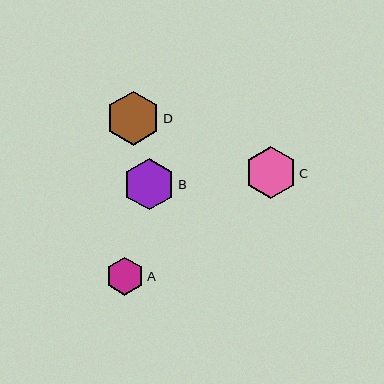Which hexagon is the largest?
Hexagon D is the largest with a size of approximately 54 pixels.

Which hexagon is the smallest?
Hexagon A is the smallest with a size of approximately 37 pixels.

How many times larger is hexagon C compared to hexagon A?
Hexagon C is approximately 1.4 times the size of hexagon A.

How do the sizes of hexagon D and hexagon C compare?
Hexagon D and hexagon C are approximately the same size.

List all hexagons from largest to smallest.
From largest to smallest: D, C, B, A.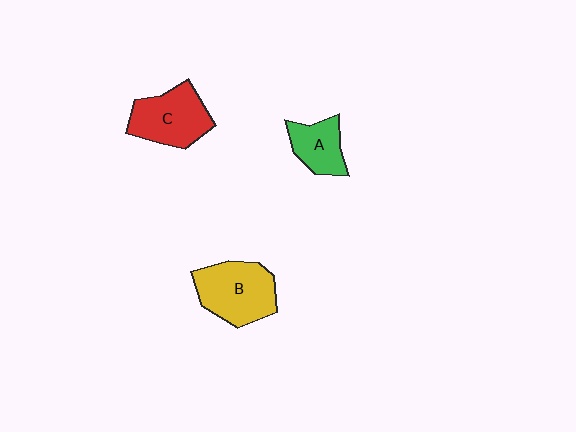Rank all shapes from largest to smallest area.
From largest to smallest: B (yellow), C (red), A (green).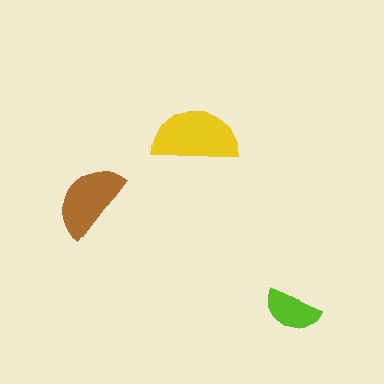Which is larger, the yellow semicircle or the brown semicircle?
The yellow one.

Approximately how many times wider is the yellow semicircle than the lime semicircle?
About 1.5 times wider.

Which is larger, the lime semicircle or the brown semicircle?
The brown one.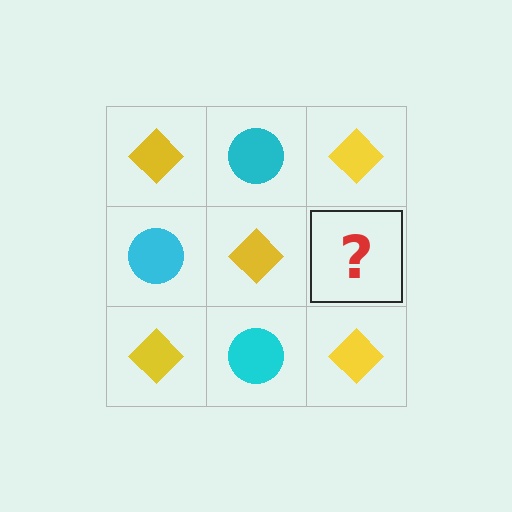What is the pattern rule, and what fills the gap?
The rule is that it alternates yellow diamond and cyan circle in a checkerboard pattern. The gap should be filled with a cyan circle.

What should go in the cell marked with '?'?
The missing cell should contain a cyan circle.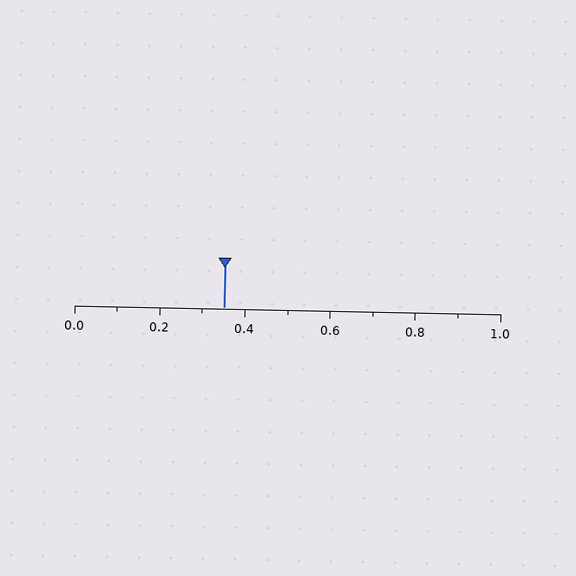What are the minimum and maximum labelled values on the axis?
The axis runs from 0.0 to 1.0.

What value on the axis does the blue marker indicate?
The marker indicates approximately 0.35.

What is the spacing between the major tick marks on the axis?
The major ticks are spaced 0.2 apart.